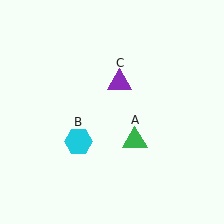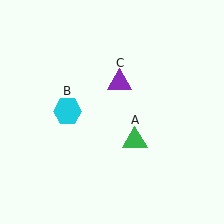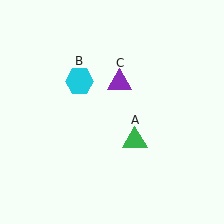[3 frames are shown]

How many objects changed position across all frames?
1 object changed position: cyan hexagon (object B).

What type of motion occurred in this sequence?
The cyan hexagon (object B) rotated clockwise around the center of the scene.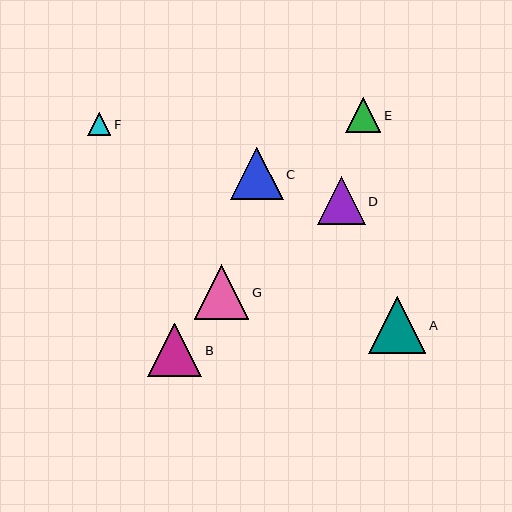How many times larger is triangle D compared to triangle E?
Triangle D is approximately 1.4 times the size of triangle E.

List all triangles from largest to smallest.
From largest to smallest: A, G, B, C, D, E, F.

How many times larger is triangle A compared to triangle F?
Triangle A is approximately 2.5 times the size of triangle F.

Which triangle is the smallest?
Triangle F is the smallest with a size of approximately 23 pixels.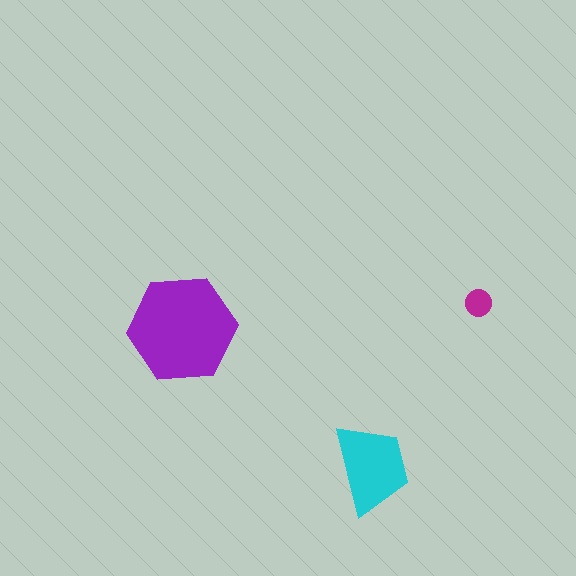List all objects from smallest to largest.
The magenta circle, the cyan trapezoid, the purple hexagon.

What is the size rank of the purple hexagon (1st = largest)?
1st.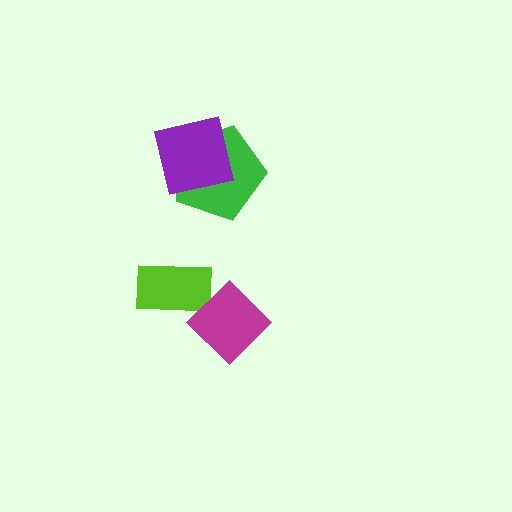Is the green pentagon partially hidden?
Yes, it is partially covered by another shape.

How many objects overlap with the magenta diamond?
1 object overlaps with the magenta diamond.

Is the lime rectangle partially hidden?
Yes, it is partially covered by another shape.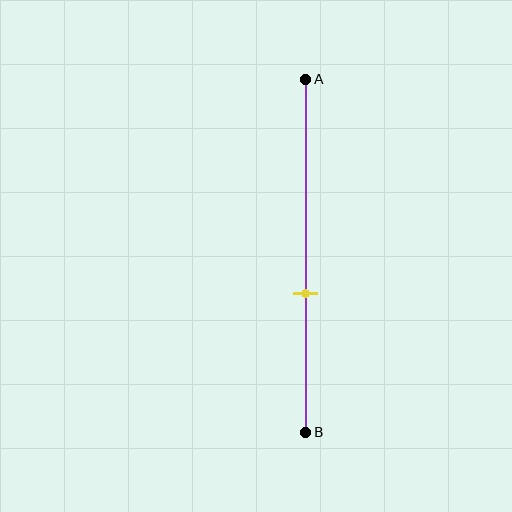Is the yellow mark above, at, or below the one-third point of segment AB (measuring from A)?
The yellow mark is below the one-third point of segment AB.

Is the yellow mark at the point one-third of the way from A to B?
No, the mark is at about 60% from A, not at the 33% one-third point.